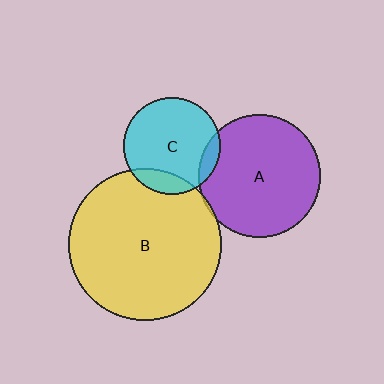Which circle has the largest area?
Circle B (yellow).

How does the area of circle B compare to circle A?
Approximately 1.5 times.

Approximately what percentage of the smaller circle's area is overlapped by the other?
Approximately 10%.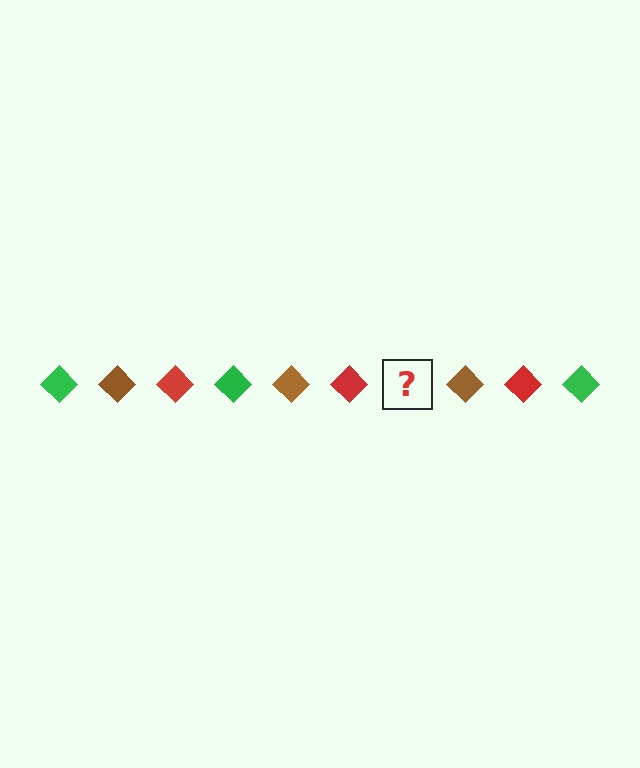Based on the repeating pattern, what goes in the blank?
The blank should be a green diamond.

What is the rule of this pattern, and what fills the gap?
The rule is that the pattern cycles through green, brown, red diamonds. The gap should be filled with a green diamond.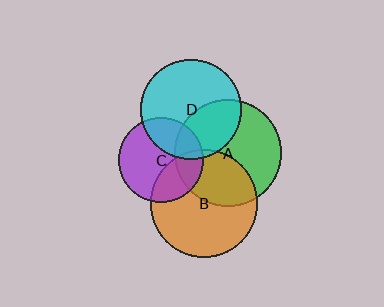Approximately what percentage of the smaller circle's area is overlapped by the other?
Approximately 25%.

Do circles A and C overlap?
Yes.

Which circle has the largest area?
Circle B (orange).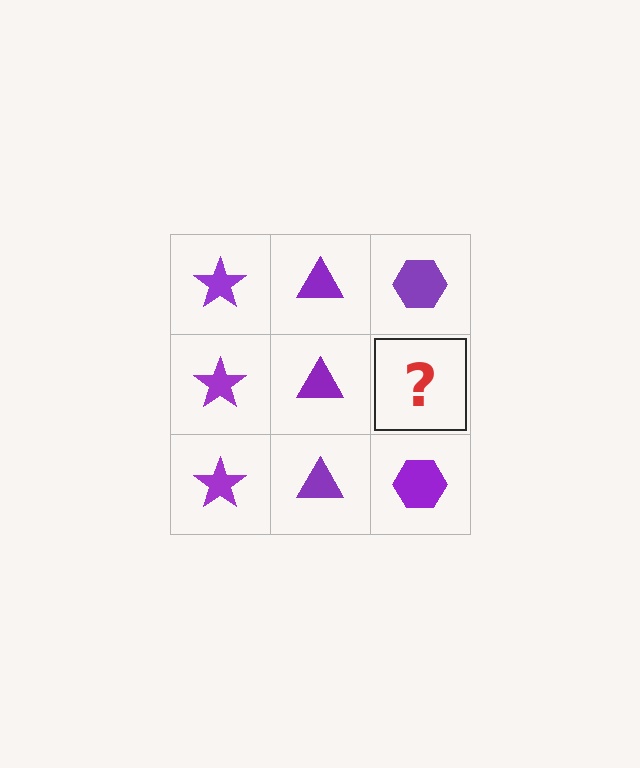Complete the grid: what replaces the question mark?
The question mark should be replaced with a purple hexagon.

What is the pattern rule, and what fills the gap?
The rule is that each column has a consistent shape. The gap should be filled with a purple hexagon.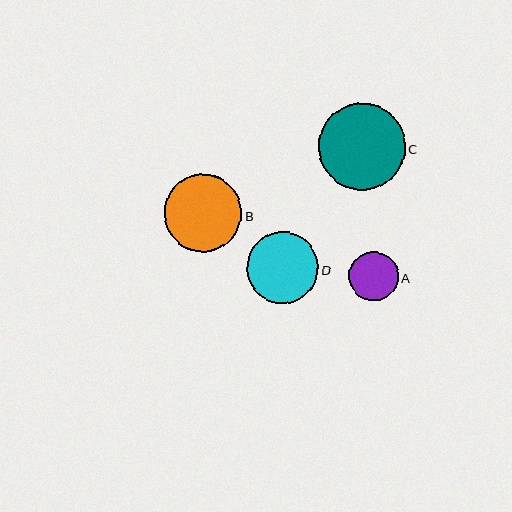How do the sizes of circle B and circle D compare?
Circle B and circle D are approximately the same size.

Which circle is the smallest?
Circle A is the smallest with a size of approximately 49 pixels.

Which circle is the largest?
Circle C is the largest with a size of approximately 86 pixels.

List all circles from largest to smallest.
From largest to smallest: C, B, D, A.